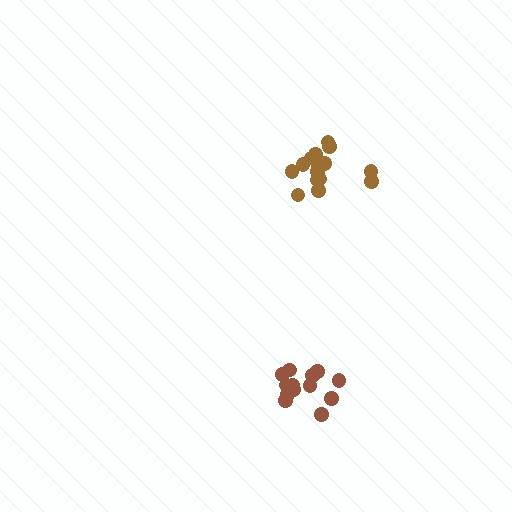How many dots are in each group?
Group 1: 15 dots, Group 2: 14 dots (29 total).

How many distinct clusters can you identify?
There are 2 distinct clusters.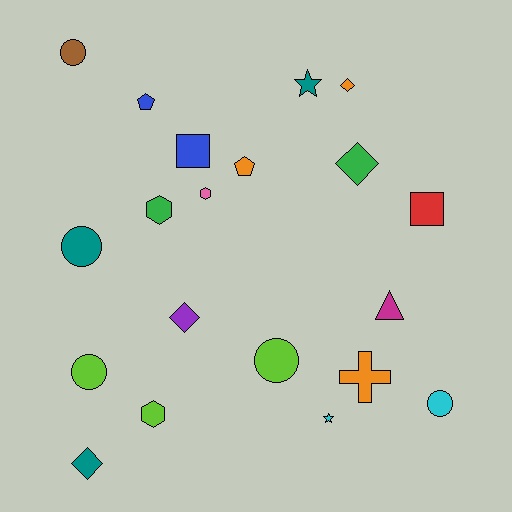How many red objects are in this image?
There is 1 red object.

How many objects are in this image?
There are 20 objects.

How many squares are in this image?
There are 2 squares.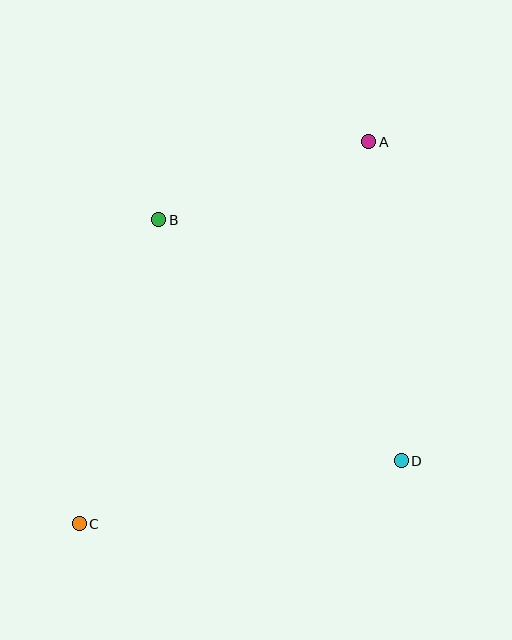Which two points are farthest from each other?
Points A and C are farthest from each other.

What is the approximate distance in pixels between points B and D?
The distance between B and D is approximately 342 pixels.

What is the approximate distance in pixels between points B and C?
The distance between B and C is approximately 314 pixels.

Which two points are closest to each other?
Points A and B are closest to each other.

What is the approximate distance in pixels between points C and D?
The distance between C and D is approximately 328 pixels.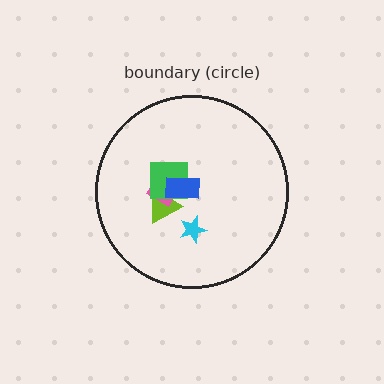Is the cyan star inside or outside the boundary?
Inside.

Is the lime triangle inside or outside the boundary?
Inside.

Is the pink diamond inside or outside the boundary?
Inside.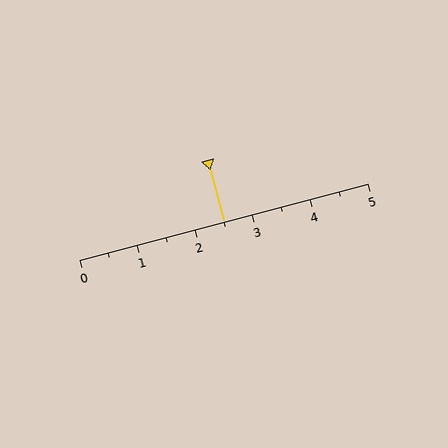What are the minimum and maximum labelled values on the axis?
The axis runs from 0 to 5.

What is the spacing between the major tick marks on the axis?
The major ticks are spaced 1 apart.